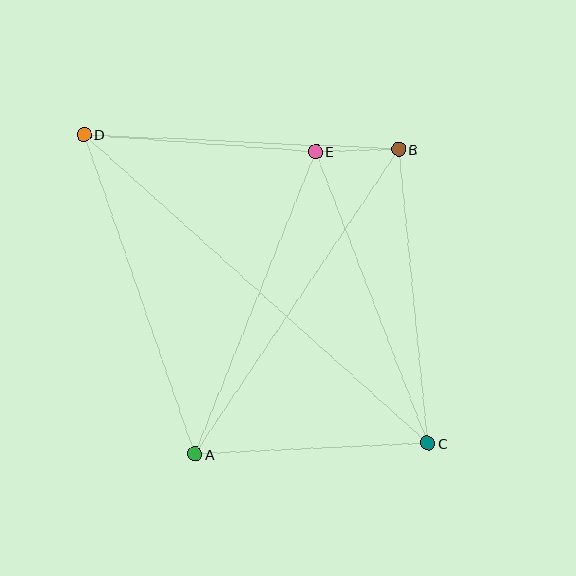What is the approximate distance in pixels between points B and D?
The distance between B and D is approximately 315 pixels.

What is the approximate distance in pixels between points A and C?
The distance between A and C is approximately 233 pixels.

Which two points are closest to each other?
Points B and E are closest to each other.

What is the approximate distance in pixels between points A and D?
The distance between A and D is approximately 338 pixels.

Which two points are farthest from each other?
Points C and D are farthest from each other.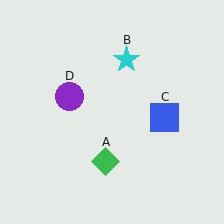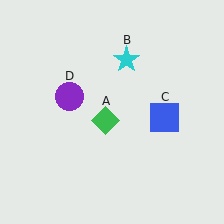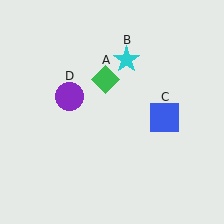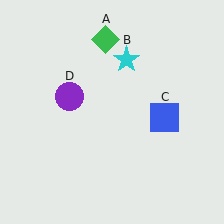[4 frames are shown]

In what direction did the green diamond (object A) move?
The green diamond (object A) moved up.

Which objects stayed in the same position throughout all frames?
Cyan star (object B) and blue square (object C) and purple circle (object D) remained stationary.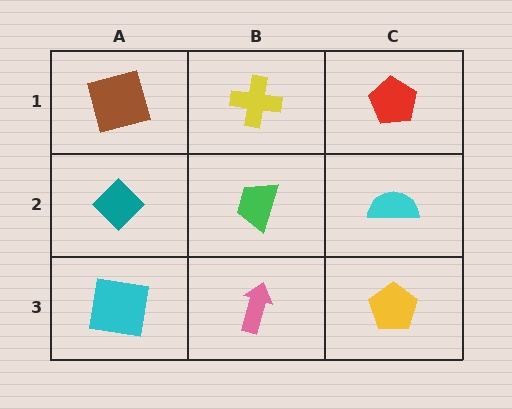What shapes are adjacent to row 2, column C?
A red pentagon (row 1, column C), a yellow pentagon (row 3, column C), a green trapezoid (row 2, column B).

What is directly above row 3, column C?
A cyan semicircle.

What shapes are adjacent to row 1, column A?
A teal diamond (row 2, column A), a yellow cross (row 1, column B).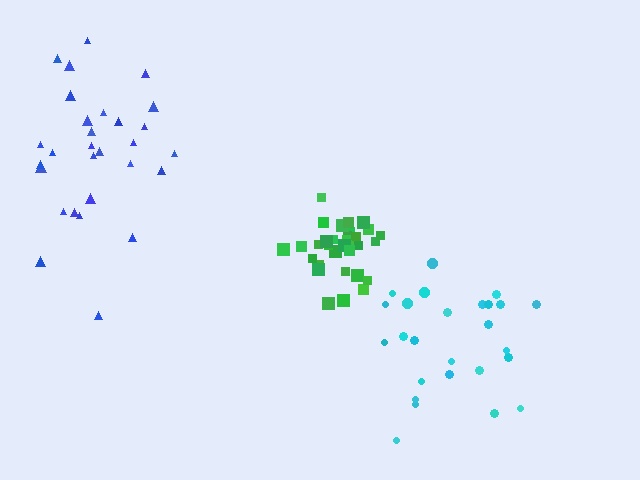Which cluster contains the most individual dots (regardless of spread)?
Green (33).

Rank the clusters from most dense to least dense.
green, cyan, blue.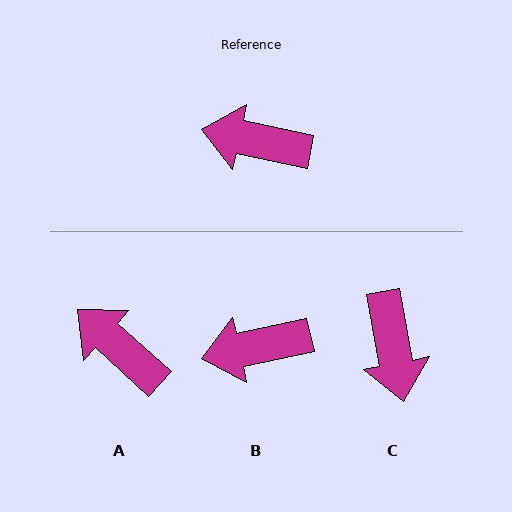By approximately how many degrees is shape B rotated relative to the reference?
Approximately 24 degrees counter-clockwise.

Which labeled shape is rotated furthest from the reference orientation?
C, about 112 degrees away.